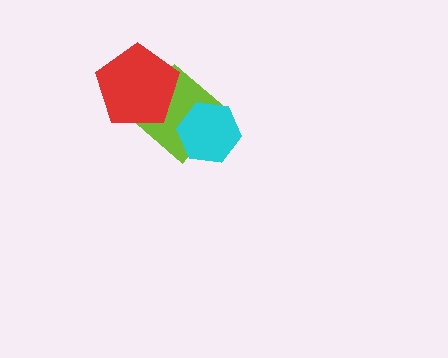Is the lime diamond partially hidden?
Yes, it is partially covered by another shape.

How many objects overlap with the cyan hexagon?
1 object overlaps with the cyan hexagon.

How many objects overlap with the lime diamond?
2 objects overlap with the lime diamond.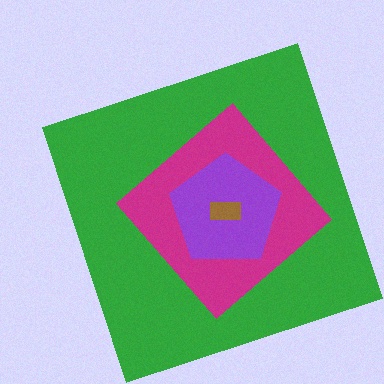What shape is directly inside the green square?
The magenta diamond.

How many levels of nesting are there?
4.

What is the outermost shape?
The green square.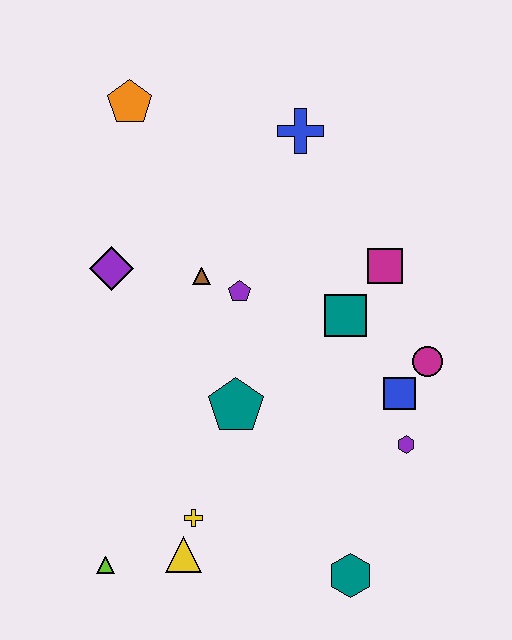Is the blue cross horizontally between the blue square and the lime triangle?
Yes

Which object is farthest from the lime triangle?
The blue cross is farthest from the lime triangle.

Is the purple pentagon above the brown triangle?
No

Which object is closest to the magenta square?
The teal square is closest to the magenta square.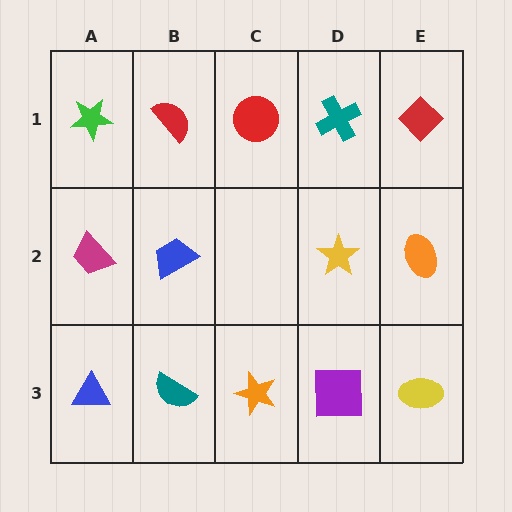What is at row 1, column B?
A red semicircle.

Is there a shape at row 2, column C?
No, that cell is empty.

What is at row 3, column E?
A yellow ellipse.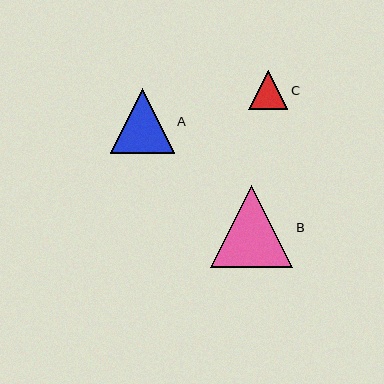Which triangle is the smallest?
Triangle C is the smallest with a size of approximately 39 pixels.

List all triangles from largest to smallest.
From largest to smallest: B, A, C.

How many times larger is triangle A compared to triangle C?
Triangle A is approximately 1.7 times the size of triangle C.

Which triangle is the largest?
Triangle B is the largest with a size of approximately 83 pixels.